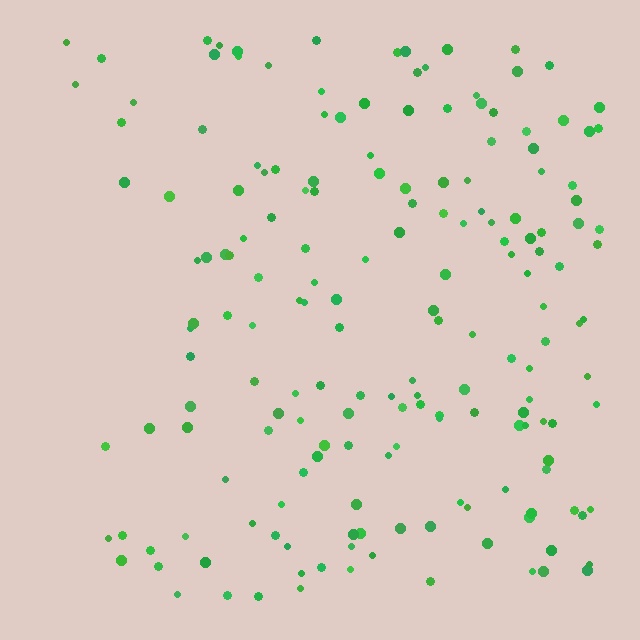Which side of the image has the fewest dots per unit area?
The left.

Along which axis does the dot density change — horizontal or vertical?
Horizontal.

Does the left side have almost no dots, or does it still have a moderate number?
Still a moderate number, just noticeably fewer than the right.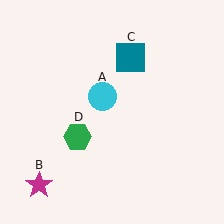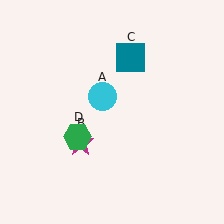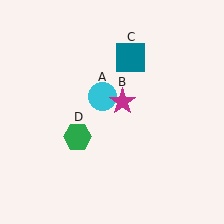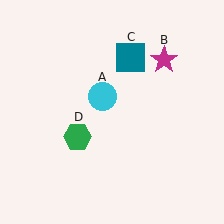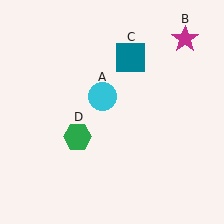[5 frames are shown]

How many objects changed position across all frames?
1 object changed position: magenta star (object B).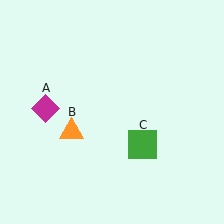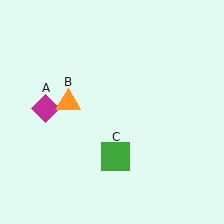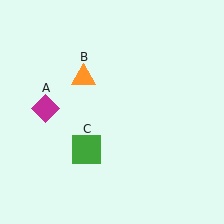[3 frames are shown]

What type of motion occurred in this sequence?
The orange triangle (object B), green square (object C) rotated clockwise around the center of the scene.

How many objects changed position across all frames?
2 objects changed position: orange triangle (object B), green square (object C).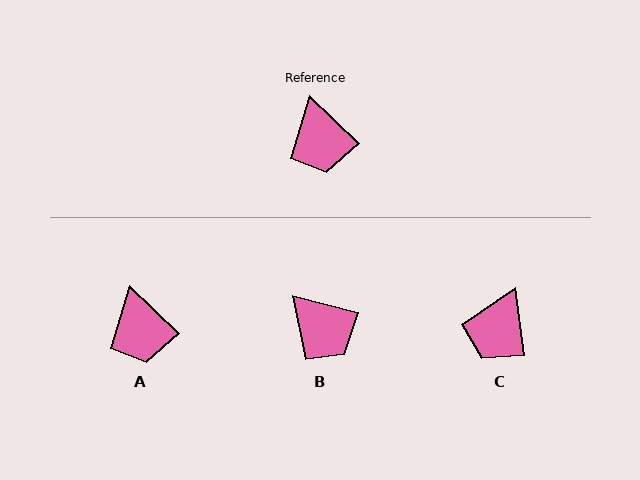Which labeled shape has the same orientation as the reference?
A.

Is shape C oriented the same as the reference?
No, it is off by about 38 degrees.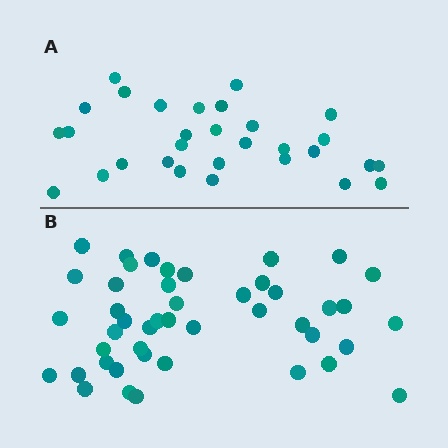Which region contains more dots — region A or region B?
Region B (the bottom region) has more dots.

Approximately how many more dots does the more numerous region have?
Region B has approximately 15 more dots than region A.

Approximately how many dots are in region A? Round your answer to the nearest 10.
About 30 dots.